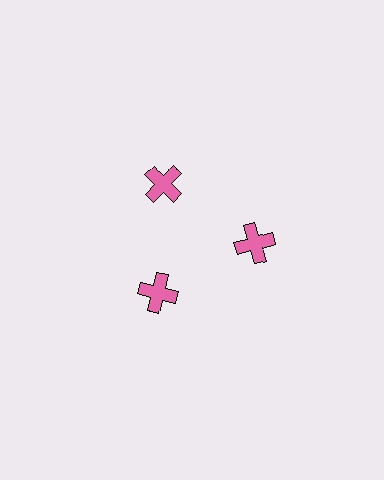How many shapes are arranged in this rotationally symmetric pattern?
There are 3 shapes, arranged in 3 groups of 1.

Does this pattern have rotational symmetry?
Yes, this pattern has 3-fold rotational symmetry. It looks the same after rotating 120 degrees around the center.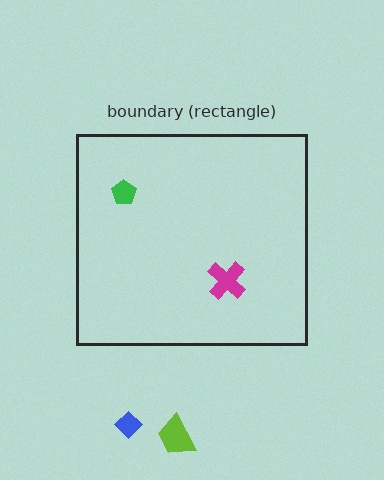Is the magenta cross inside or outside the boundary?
Inside.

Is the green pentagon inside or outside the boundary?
Inside.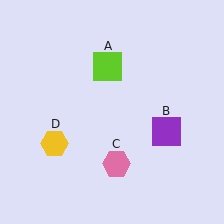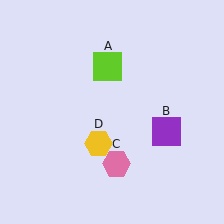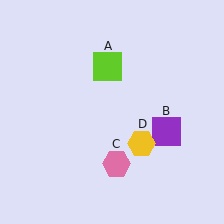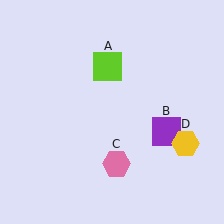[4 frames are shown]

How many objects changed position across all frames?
1 object changed position: yellow hexagon (object D).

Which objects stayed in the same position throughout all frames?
Lime square (object A) and purple square (object B) and pink hexagon (object C) remained stationary.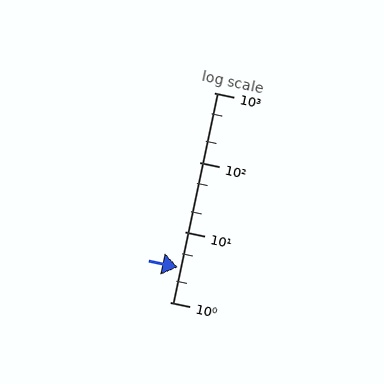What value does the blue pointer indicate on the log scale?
The pointer indicates approximately 3.1.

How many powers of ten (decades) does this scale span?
The scale spans 3 decades, from 1 to 1000.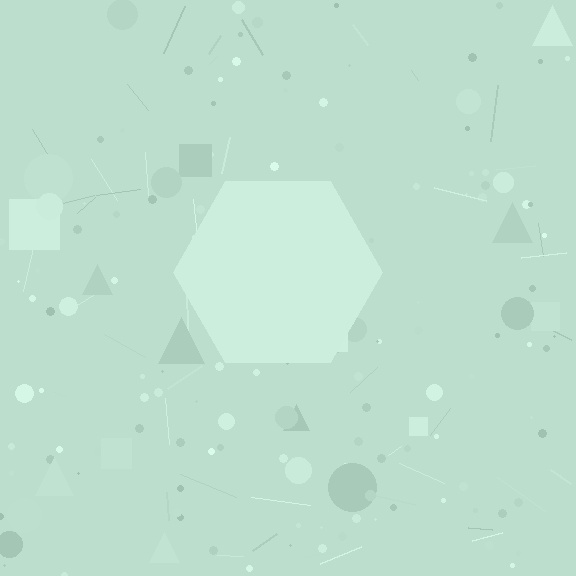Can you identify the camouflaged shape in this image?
The camouflaged shape is a hexagon.